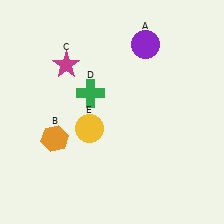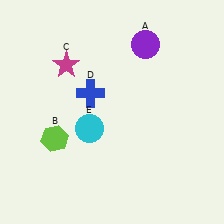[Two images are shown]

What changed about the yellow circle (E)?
In Image 1, E is yellow. In Image 2, it changed to cyan.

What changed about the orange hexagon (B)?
In Image 1, B is orange. In Image 2, it changed to lime.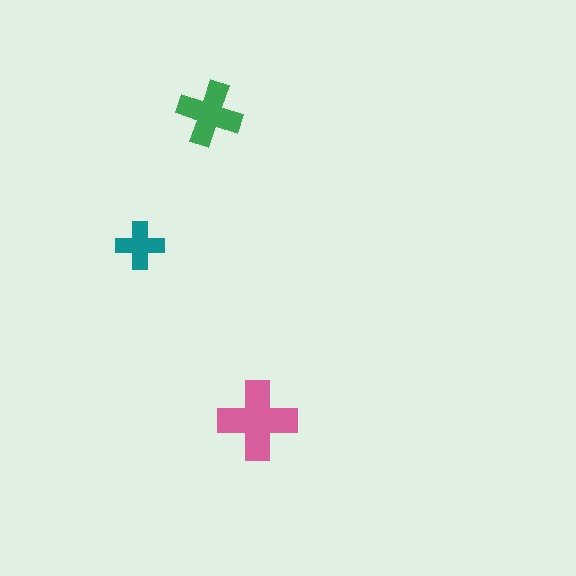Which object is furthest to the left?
The teal cross is leftmost.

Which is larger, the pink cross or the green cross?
The pink one.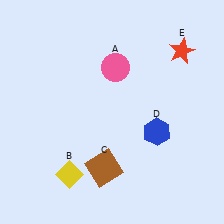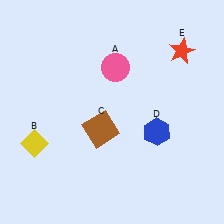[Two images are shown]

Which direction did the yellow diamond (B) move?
The yellow diamond (B) moved left.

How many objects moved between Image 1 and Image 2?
2 objects moved between the two images.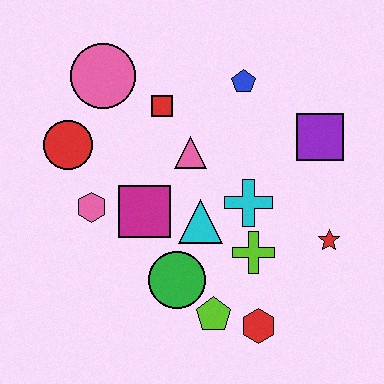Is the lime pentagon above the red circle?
No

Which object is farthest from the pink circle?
The red hexagon is farthest from the pink circle.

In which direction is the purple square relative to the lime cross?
The purple square is above the lime cross.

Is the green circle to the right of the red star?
No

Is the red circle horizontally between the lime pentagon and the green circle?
No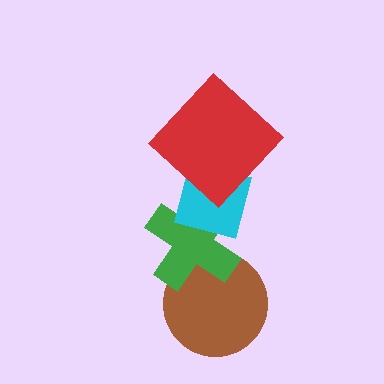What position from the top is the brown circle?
The brown circle is 4th from the top.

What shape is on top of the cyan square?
The red diamond is on top of the cyan square.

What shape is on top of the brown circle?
The green cross is on top of the brown circle.